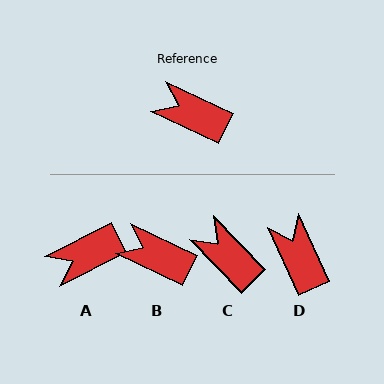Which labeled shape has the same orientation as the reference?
B.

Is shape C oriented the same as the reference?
No, it is off by about 21 degrees.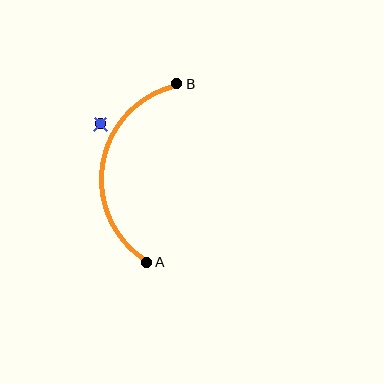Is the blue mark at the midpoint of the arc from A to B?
No — the blue mark does not lie on the arc at all. It sits slightly outside the curve.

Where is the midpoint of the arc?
The arc midpoint is the point on the curve farthest from the straight line joining A and B. It sits to the left of that line.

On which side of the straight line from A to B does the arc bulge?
The arc bulges to the left of the straight line connecting A and B.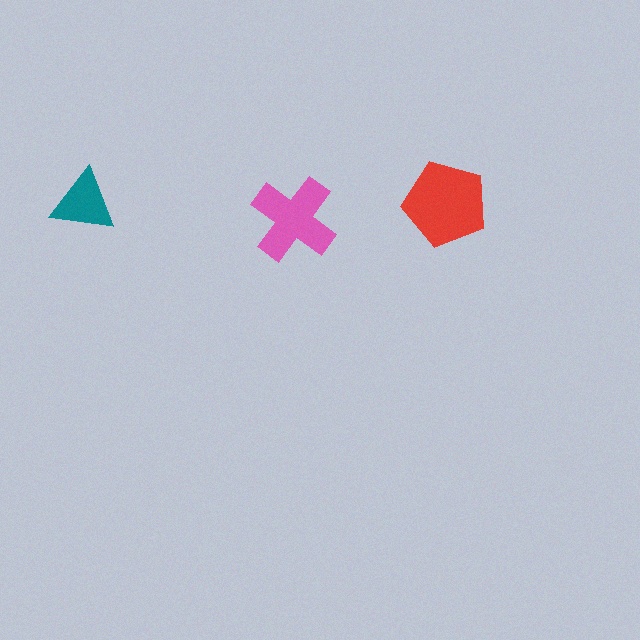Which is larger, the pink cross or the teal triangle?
The pink cross.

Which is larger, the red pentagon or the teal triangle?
The red pentagon.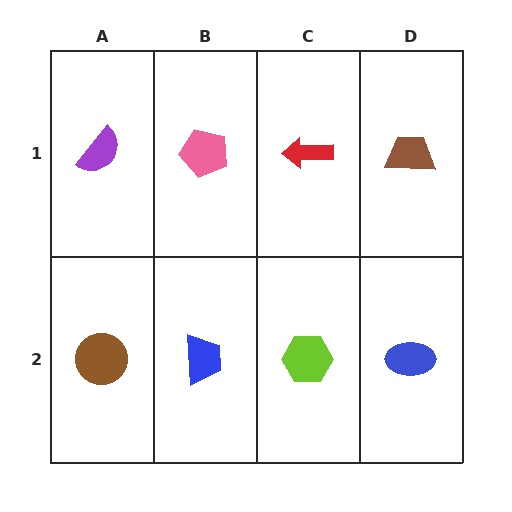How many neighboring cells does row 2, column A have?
2.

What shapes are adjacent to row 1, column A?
A brown circle (row 2, column A), a pink pentagon (row 1, column B).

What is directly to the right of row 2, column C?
A blue ellipse.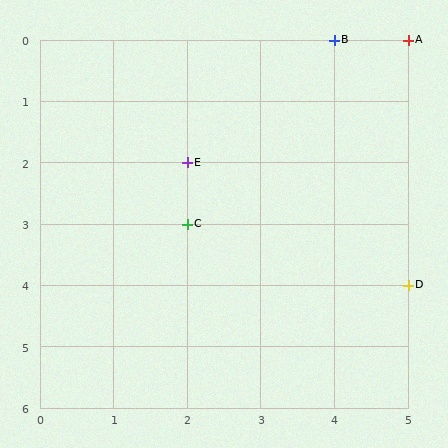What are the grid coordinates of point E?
Point E is at grid coordinates (2, 2).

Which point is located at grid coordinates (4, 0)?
Point B is at (4, 0).